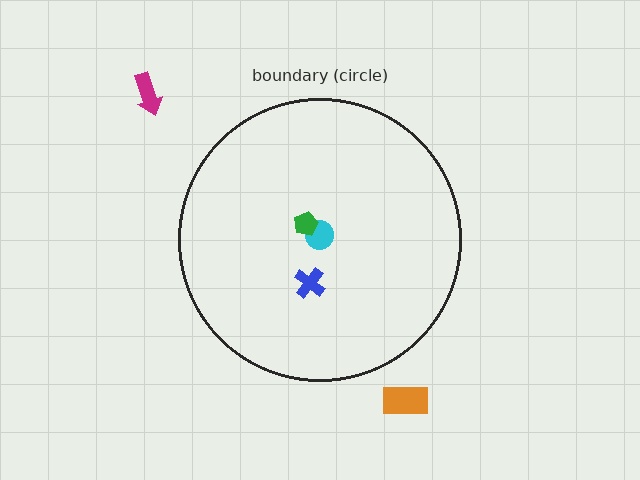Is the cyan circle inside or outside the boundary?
Inside.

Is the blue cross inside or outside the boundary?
Inside.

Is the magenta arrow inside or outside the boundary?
Outside.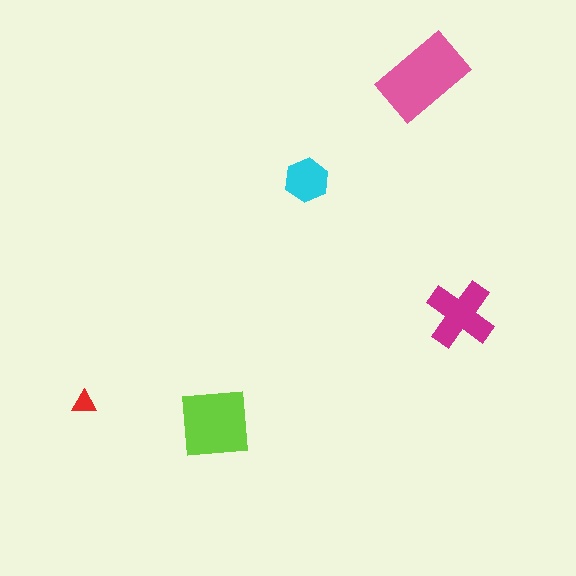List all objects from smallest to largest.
The red triangle, the cyan hexagon, the magenta cross, the lime square, the pink rectangle.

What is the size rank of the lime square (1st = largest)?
2nd.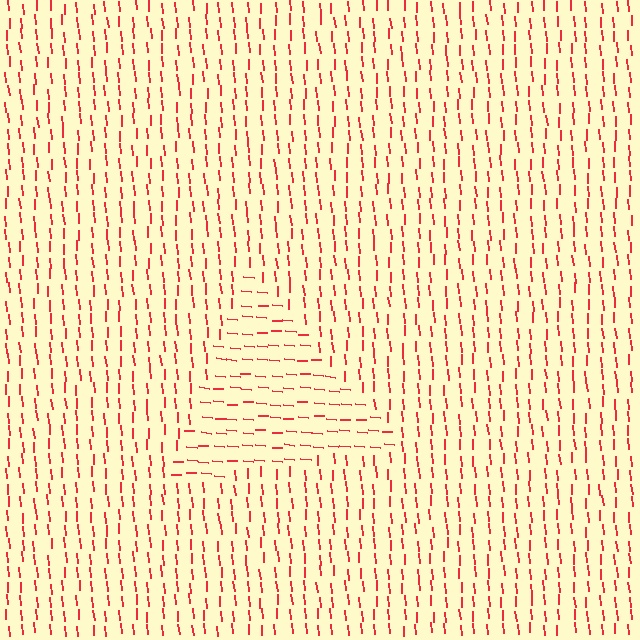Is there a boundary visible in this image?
Yes, there is a texture boundary formed by a change in line orientation.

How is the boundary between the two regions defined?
The boundary is defined purely by a change in line orientation (approximately 81 degrees difference). All lines are the same color and thickness.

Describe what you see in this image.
The image is filled with small red line segments. A triangle region in the image has lines oriented differently from the surrounding lines, creating a visible texture boundary.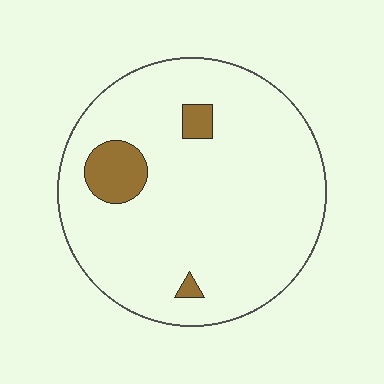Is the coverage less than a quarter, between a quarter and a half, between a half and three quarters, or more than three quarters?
Less than a quarter.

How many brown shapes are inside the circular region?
3.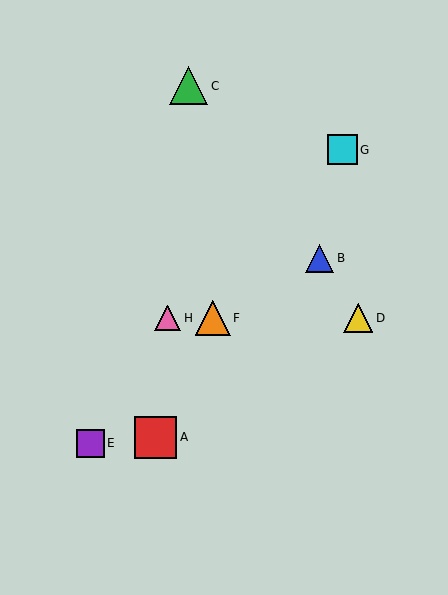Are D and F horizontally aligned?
Yes, both are at y≈318.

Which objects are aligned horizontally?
Objects D, F, H are aligned horizontally.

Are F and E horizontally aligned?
No, F is at y≈318 and E is at y≈443.